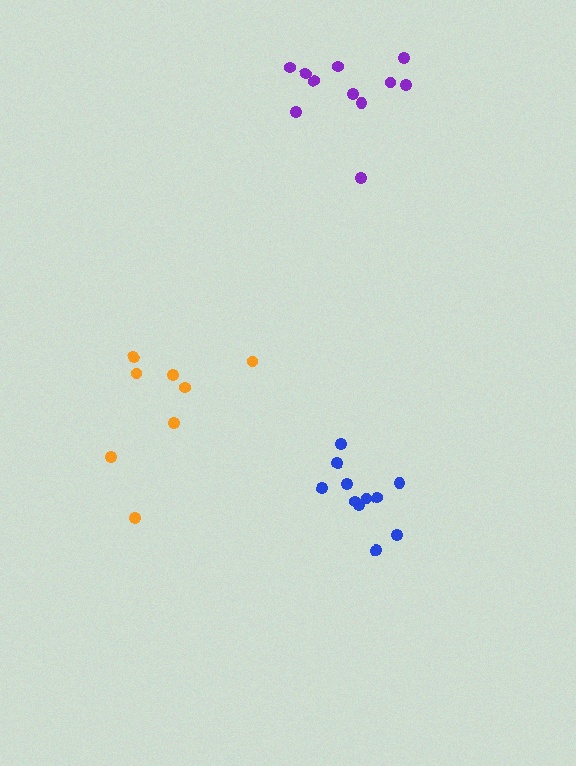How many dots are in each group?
Group 1: 8 dots, Group 2: 11 dots, Group 3: 11 dots (30 total).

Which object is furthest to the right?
The purple cluster is rightmost.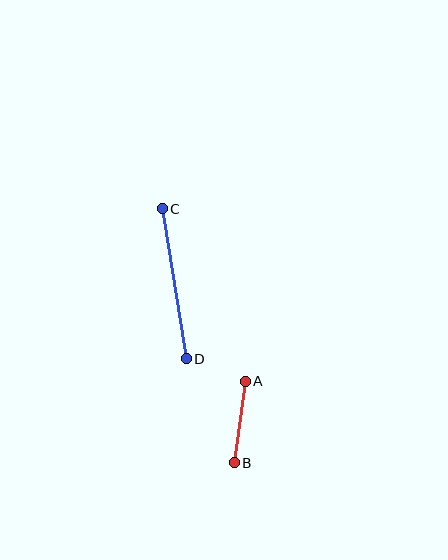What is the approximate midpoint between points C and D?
The midpoint is at approximately (174, 284) pixels.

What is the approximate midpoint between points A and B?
The midpoint is at approximately (240, 422) pixels.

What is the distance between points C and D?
The distance is approximately 152 pixels.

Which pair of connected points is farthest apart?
Points C and D are farthest apart.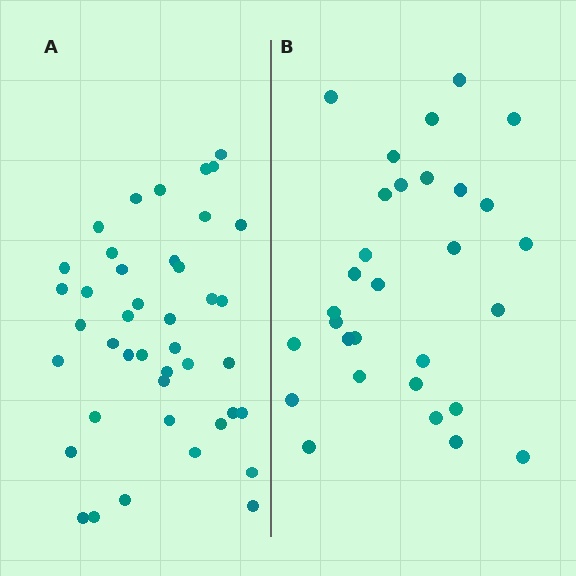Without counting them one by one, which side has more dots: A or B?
Region A (the left region) has more dots.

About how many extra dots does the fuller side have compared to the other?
Region A has roughly 12 or so more dots than region B.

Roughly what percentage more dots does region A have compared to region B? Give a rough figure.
About 40% more.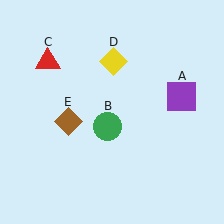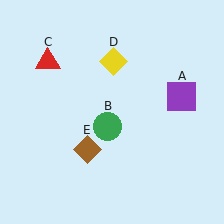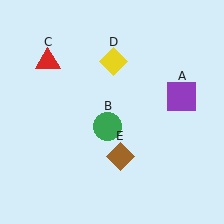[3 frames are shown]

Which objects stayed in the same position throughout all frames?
Purple square (object A) and green circle (object B) and red triangle (object C) and yellow diamond (object D) remained stationary.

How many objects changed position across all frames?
1 object changed position: brown diamond (object E).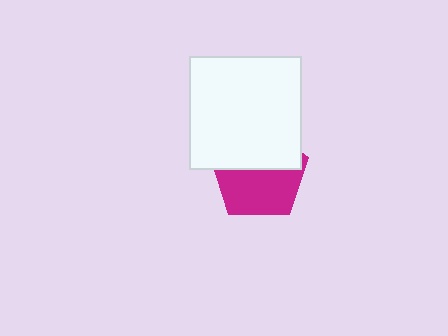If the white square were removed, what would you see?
You would see the complete magenta pentagon.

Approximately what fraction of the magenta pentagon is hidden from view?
Roughly 44% of the magenta pentagon is hidden behind the white square.